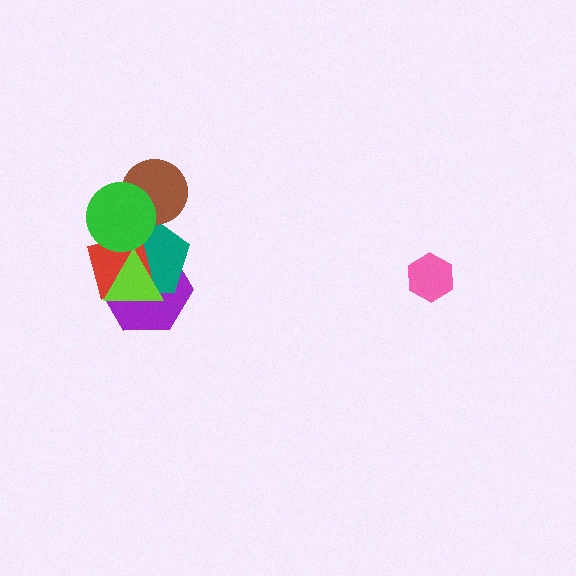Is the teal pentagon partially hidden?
Yes, it is partially covered by another shape.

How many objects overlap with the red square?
4 objects overlap with the red square.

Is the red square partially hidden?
Yes, it is partially covered by another shape.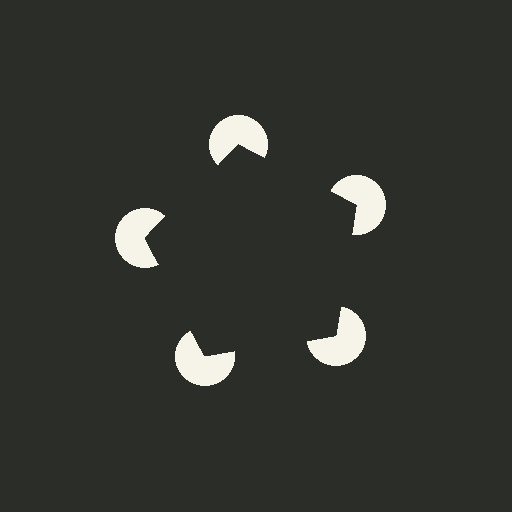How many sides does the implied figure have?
5 sides.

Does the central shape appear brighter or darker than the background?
It typically appears slightly darker than the background, even though no actual brightness change is drawn.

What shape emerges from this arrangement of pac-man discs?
An illusory pentagon — its edges are inferred from the aligned wedge cuts in the pac-man discs, not physically drawn.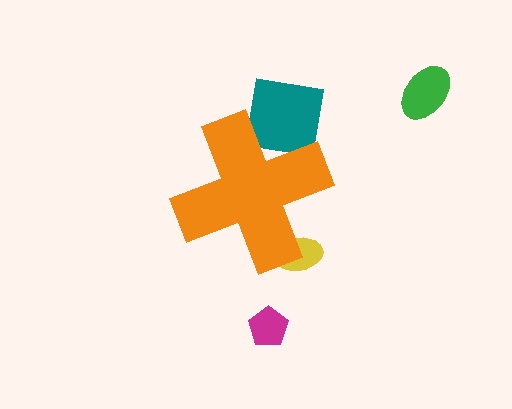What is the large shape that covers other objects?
An orange cross.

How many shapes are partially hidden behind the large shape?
2 shapes are partially hidden.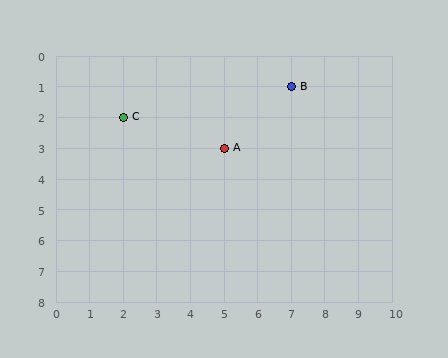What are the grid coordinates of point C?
Point C is at grid coordinates (2, 2).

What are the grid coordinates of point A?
Point A is at grid coordinates (5, 3).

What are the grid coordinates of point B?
Point B is at grid coordinates (7, 1).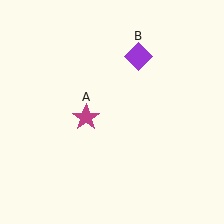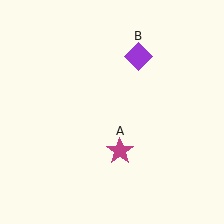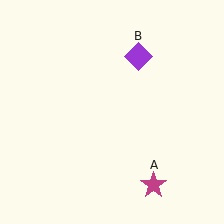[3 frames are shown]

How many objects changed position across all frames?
1 object changed position: magenta star (object A).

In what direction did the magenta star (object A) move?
The magenta star (object A) moved down and to the right.